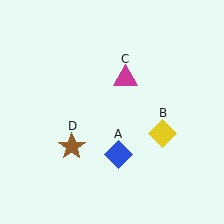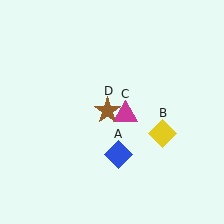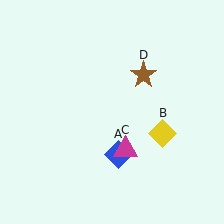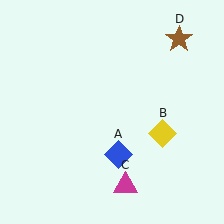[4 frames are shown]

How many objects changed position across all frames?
2 objects changed position: magenta triangle (object C), brown star (object D).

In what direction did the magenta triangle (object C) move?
The magenta triangle (object C) moved down.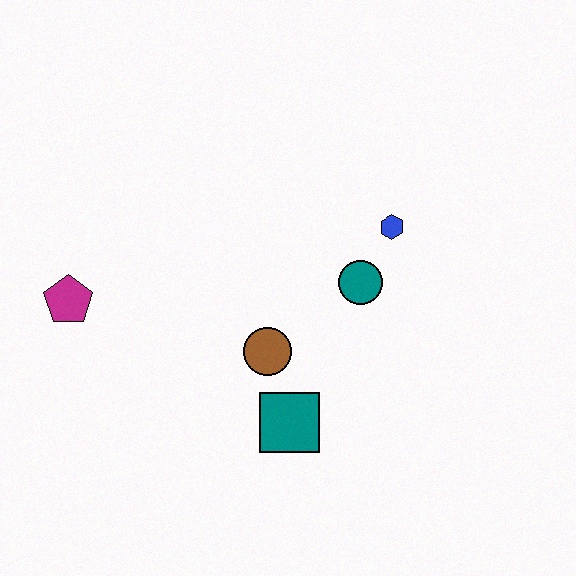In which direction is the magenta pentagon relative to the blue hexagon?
The magenta pentagon is to the left of the blue hexagon.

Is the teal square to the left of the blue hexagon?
Yes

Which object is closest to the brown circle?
The teal square is closest to the brown circle.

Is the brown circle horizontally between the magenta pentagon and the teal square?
Yes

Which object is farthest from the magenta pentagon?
The blue hexagon is farthest from the magenta pentagon.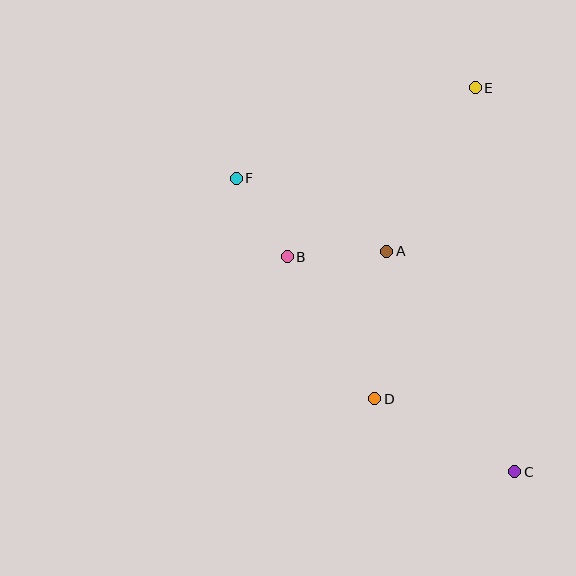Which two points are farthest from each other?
Points C and F are farthest from each other.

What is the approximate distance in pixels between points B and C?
The distance between B and C is approximately 313 pixels.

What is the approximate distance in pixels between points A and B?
The distance between A and B is approximately 100 pixels.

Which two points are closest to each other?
Points B and F are closest to each other.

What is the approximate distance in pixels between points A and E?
The distance between A and E is approximately 186 pixels.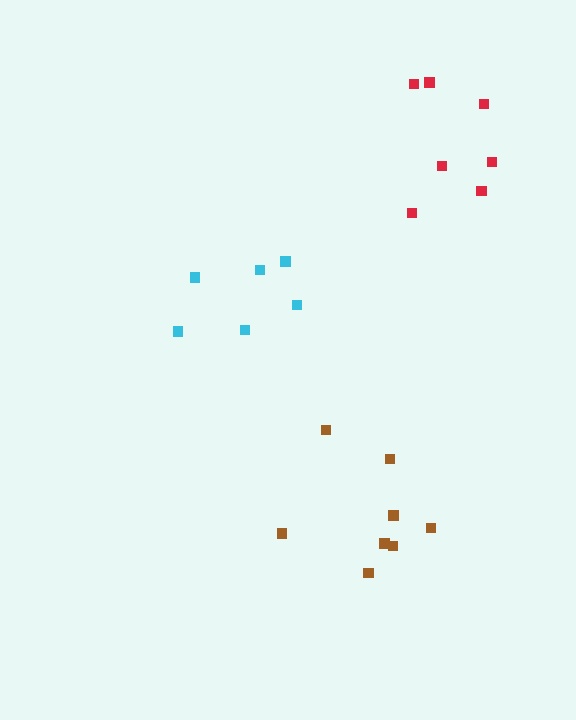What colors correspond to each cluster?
The clusters are colored: cyan, brown, red.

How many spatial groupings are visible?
There are 3 spatial groupings.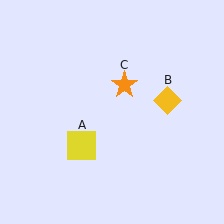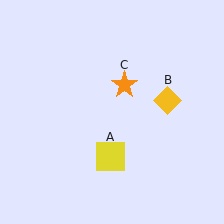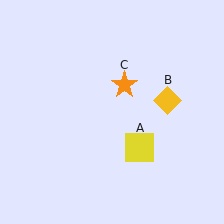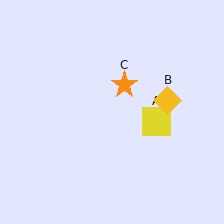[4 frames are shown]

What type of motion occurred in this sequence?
The yellow square (object A) rotated counterclockwise around the center of the scene.